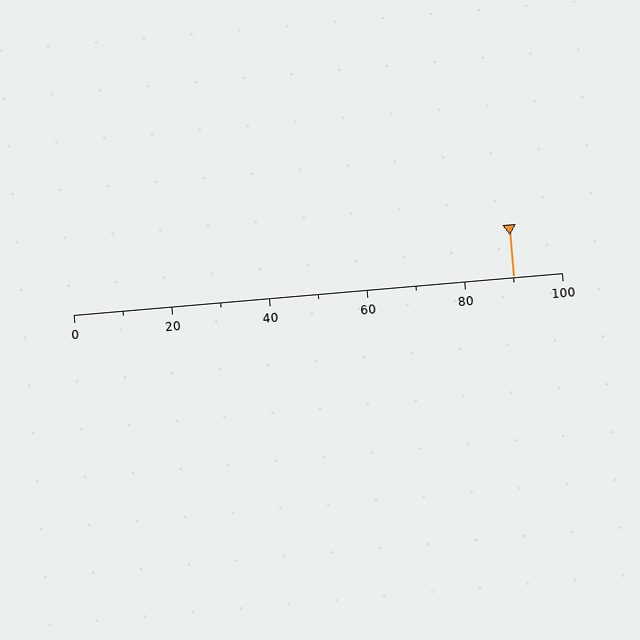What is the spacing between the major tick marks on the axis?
The major ticks are spaced 20 apart.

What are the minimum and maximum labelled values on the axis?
The axis runs from 0 to 100.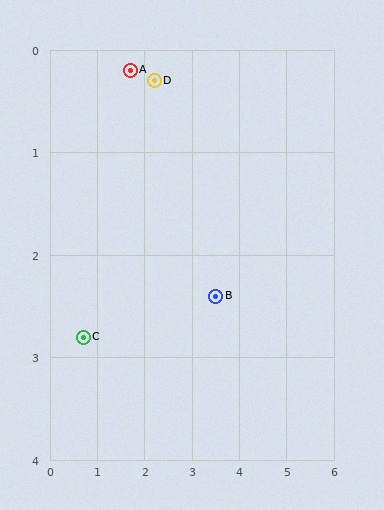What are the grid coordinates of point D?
Point D is at approximately (2.2, 0.3).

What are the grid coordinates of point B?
Point B is at approximately (3.5, 2.4).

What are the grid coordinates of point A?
Point A is at approximately (1.7, 0.2).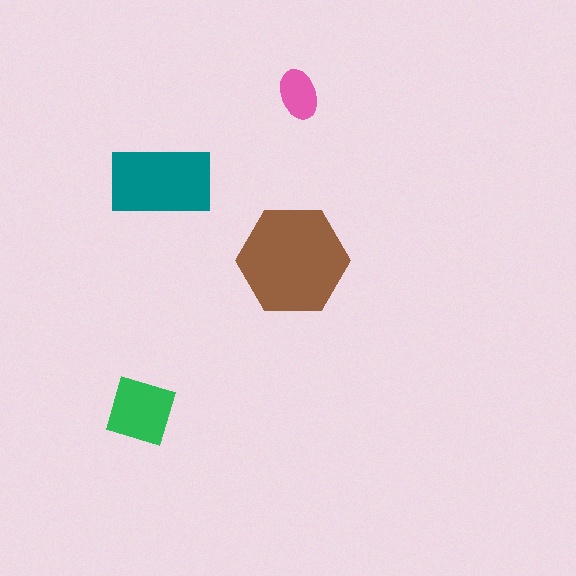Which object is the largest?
The brown hexagon.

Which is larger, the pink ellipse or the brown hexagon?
The brown hexagon.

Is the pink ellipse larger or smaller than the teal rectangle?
Smaller.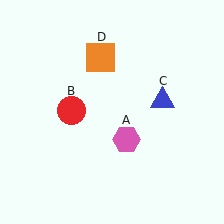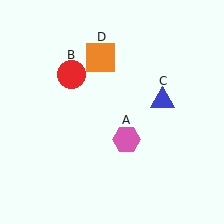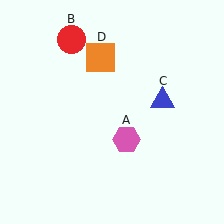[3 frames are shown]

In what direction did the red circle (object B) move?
The red circle (object B) moved up.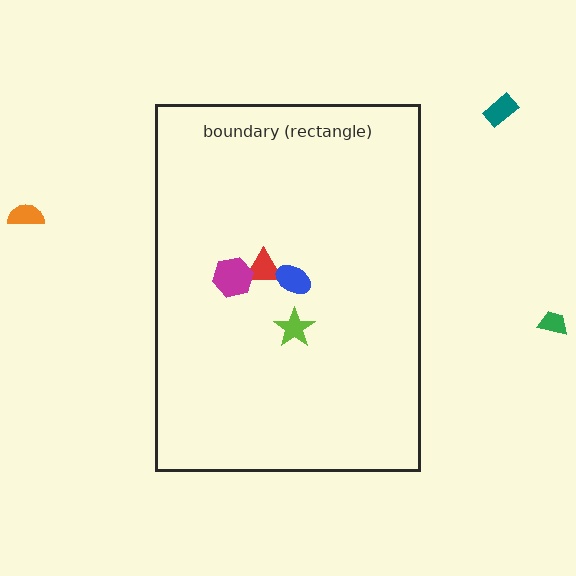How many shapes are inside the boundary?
4 inside, 3 outside.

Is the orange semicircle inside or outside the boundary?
Outside.